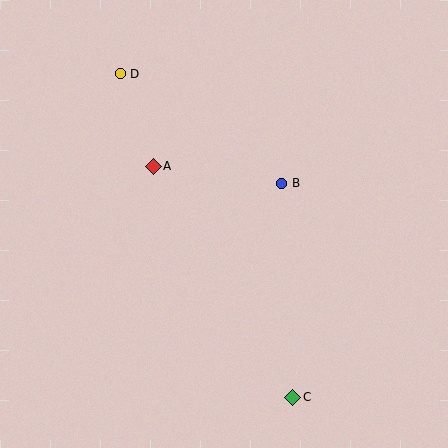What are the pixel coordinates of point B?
Point B is at (282, 183).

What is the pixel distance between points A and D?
The distance between A and D is 98 pixels.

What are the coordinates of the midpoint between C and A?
The midpoint between C and A is at (223, 282).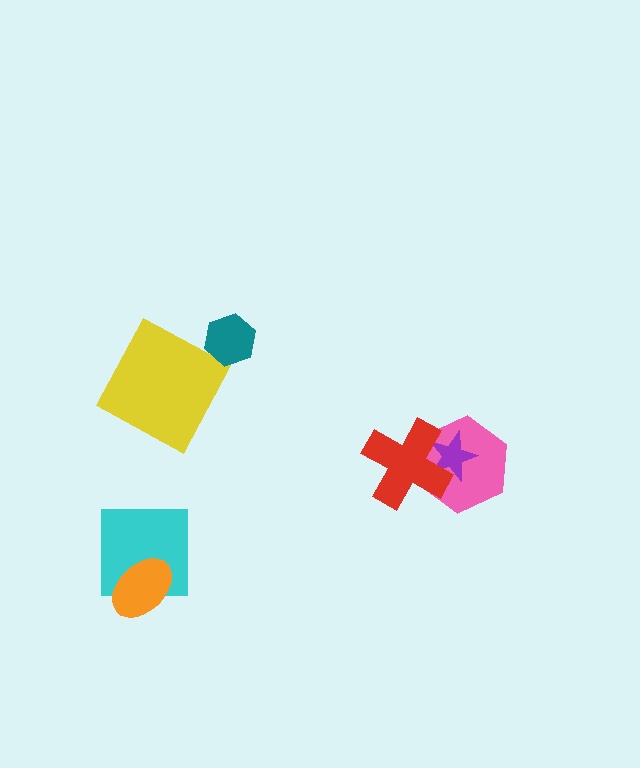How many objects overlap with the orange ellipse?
1 object overlaps with the orange ellipse.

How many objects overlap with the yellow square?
0 objects overlap with the yellow square.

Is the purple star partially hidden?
Yes, it is partially covered by another shape.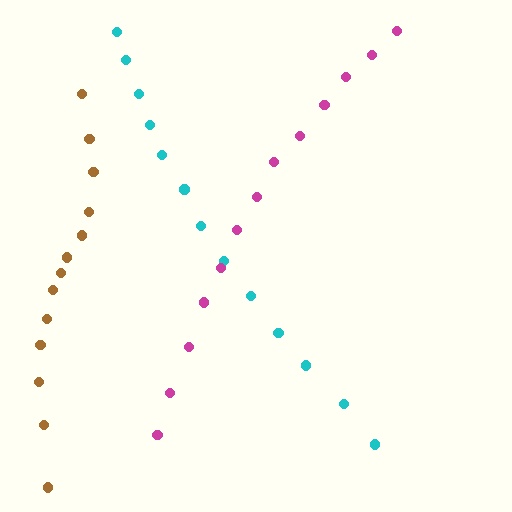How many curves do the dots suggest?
There are 3 distinct paths.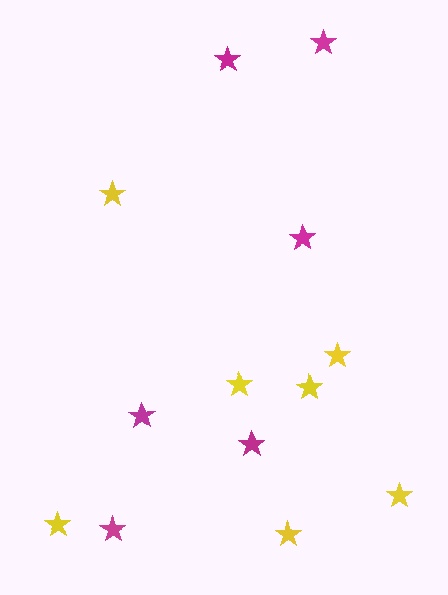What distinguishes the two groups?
There are 2 groups: one group of yellow stars (7) and one group of magenta stars (6).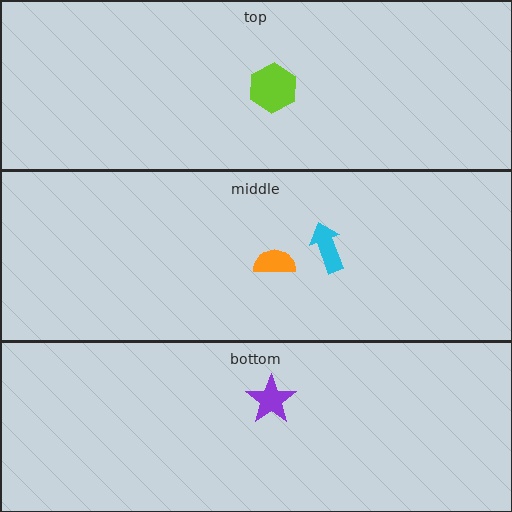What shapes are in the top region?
The lime hexagon.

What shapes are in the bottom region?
The purple star.